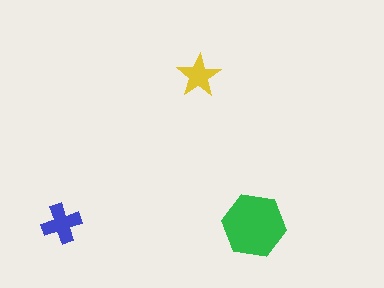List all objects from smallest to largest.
The yellow star, the blue cross, the green hexagon.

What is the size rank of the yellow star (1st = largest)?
3rd.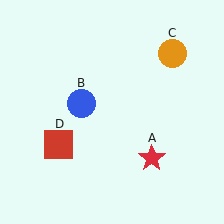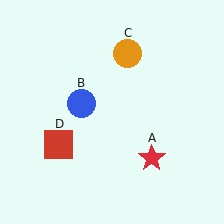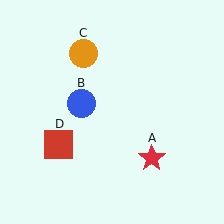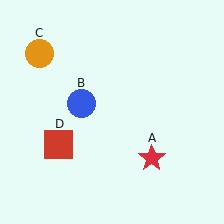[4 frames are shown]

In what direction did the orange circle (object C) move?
The orange circle (object C) moved left.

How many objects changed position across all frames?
1 object changed position: orange circle (object C).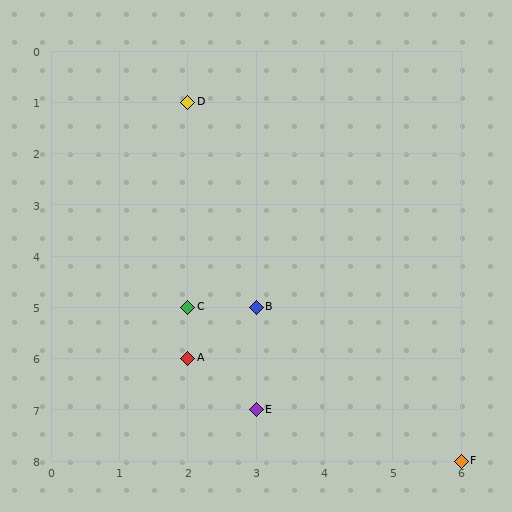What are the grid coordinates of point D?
Point D is at grid coordinates (2, 1).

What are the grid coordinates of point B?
Point B is at grid coordinates (3, 5).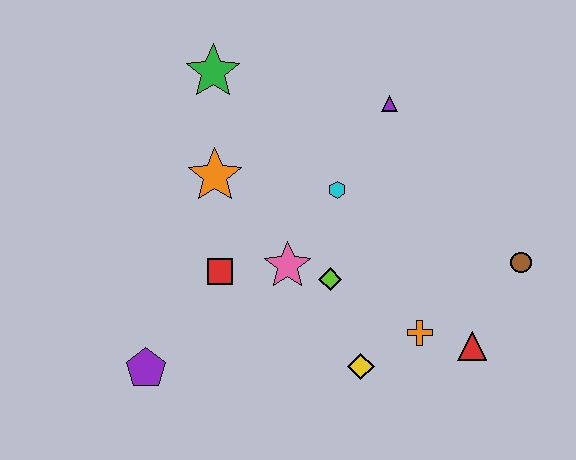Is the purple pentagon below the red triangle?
Yes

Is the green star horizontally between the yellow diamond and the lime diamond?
No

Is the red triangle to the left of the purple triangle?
No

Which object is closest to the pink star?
The lime diamond is closest to the pink star.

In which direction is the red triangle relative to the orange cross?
The red triangle is to the right of the orange cross.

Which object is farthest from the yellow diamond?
The green star is farthest from the yellow diamond.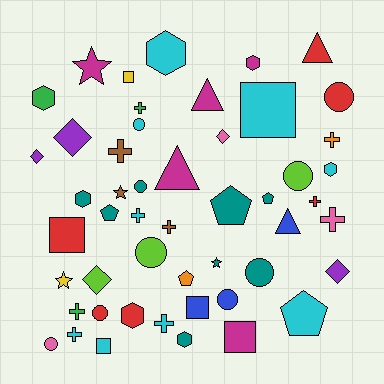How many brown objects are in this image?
There are 3 brown objects.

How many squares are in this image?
There are 6 squares.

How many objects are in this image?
There are 50 objects.